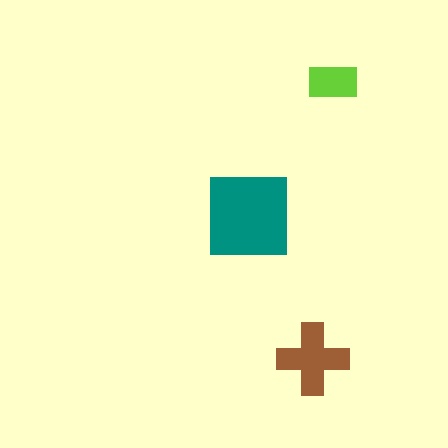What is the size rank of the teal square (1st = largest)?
1st.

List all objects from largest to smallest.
The teal square, the brown cross, the lime rectangle.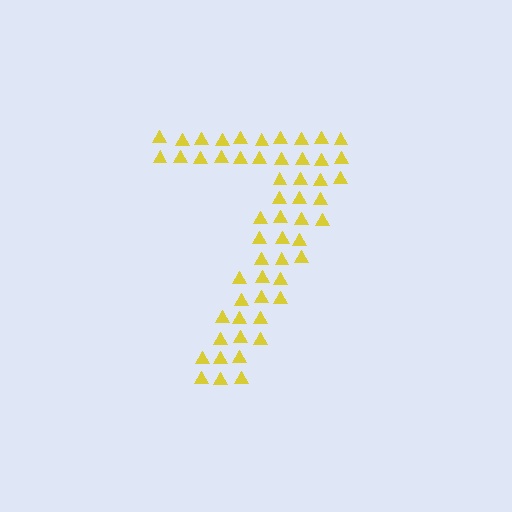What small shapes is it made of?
It is made of small triangles.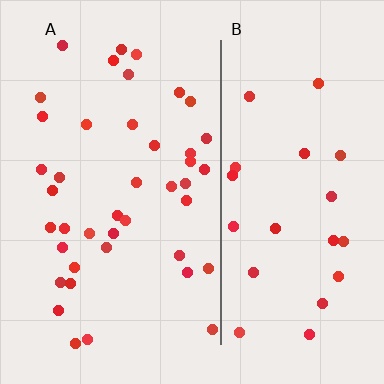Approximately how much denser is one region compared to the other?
Approximately 1.7× — region A over region B.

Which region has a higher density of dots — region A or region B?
A (the left).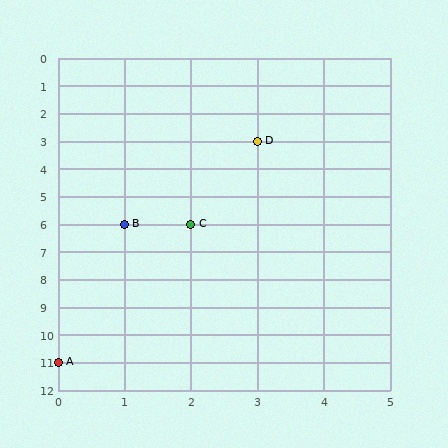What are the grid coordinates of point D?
Point D is at grid coordinates (3, 3).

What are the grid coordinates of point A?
Point A is at grid coordinates (0, 11).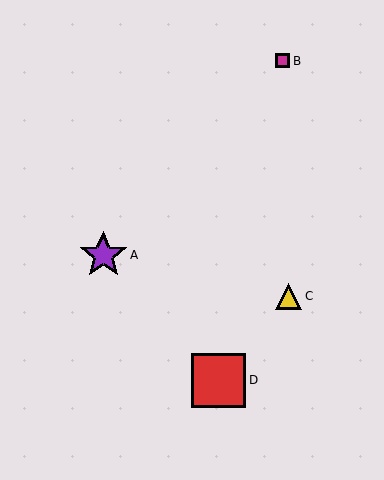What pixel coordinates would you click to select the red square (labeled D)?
Click at (219, 380) to select the red square D.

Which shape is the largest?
The red square (labeled D) is the largest.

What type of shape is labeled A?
Shape A is a purple star.